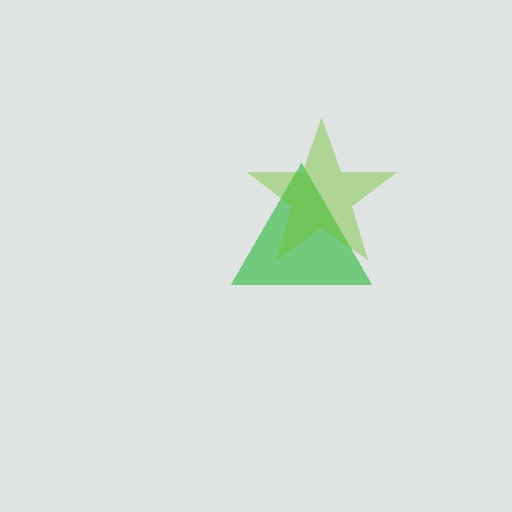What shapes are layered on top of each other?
The layered shapes are: a green triangle, a lime star.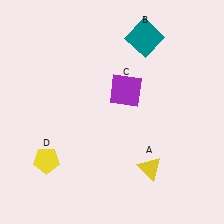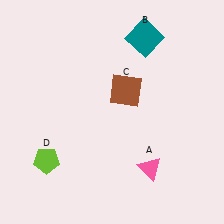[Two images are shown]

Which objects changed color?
A changed from yellow to pink. C changed from purple to brown. D changed from yellow to lime.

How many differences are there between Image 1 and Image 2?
There are 3 differences between the two images.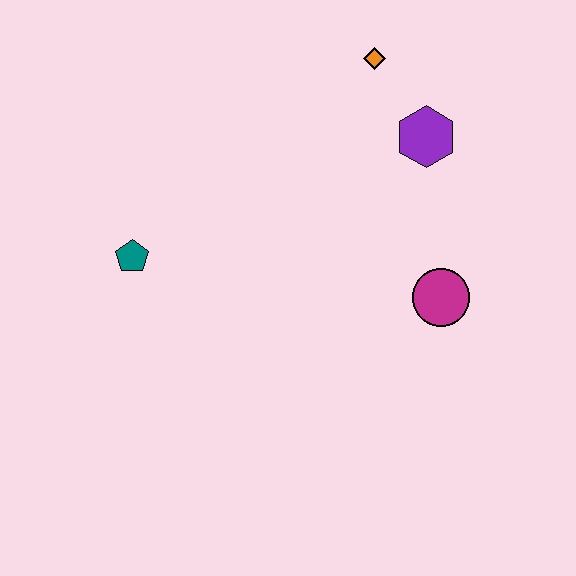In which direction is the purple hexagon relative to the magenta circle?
The purple hexagon is above the magenta circle.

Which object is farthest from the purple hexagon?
The teal pentagon is farthest from the purple hexagon.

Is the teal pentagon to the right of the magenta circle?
No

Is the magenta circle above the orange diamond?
No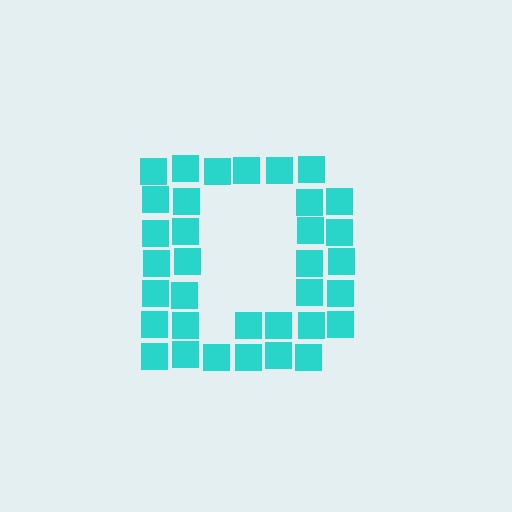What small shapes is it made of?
It is made of small squares.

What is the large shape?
The large shape is the letter D.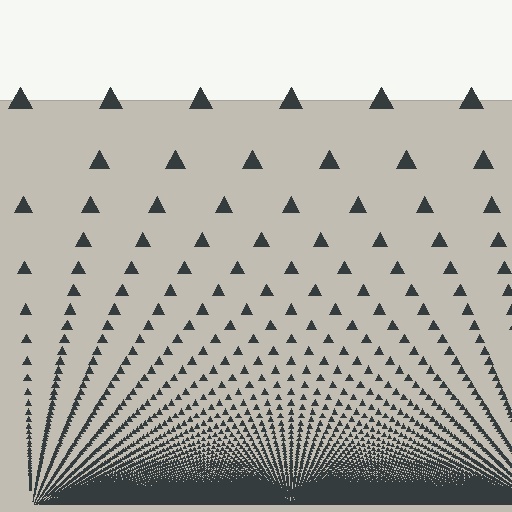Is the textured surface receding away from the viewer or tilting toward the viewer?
The surface appears to tilt toward the viewer. Texture elements get larger and sparser toward the top.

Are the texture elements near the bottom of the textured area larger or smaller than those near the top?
Smaller. The gradient is inverted — elements near the bottom are smaller and denser.